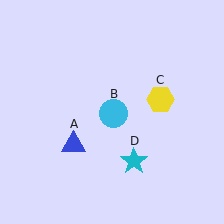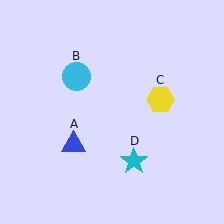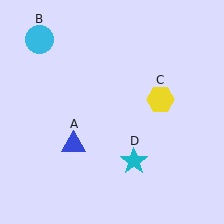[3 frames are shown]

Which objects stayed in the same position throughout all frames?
Blue triangle (object A) and yellow hexagon (object C) and cyan star (object D) remained stationary.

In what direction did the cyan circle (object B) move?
The cyan circle (object B) moved up and to the left.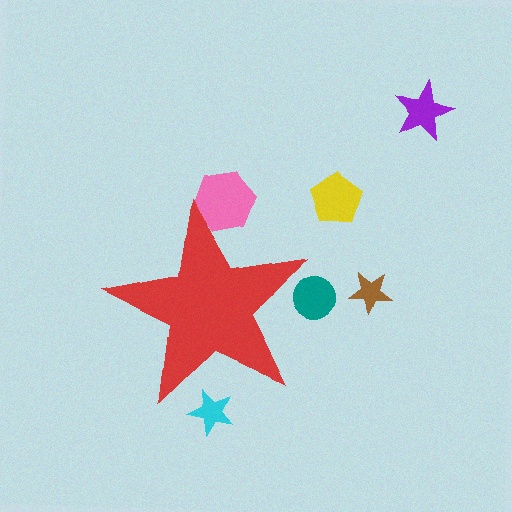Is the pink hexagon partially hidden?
Yes, the pink hexagon is partially hidden behind the red star.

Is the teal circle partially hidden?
Yes, the teal circle is partially hidden behind the red star.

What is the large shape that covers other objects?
A red star.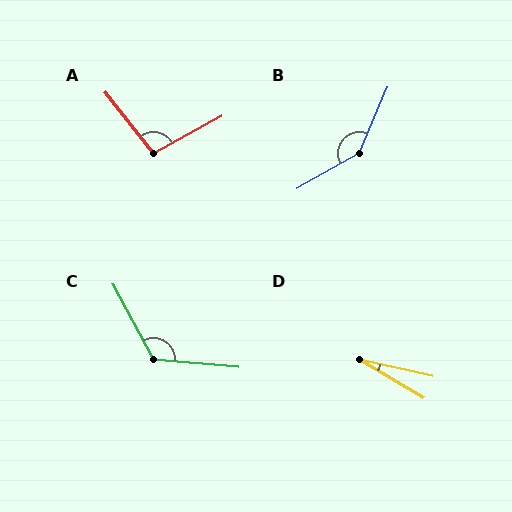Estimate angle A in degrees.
Approximately 100 degrees.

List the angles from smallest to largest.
D (18°), A (100°), C (123°), B (143°).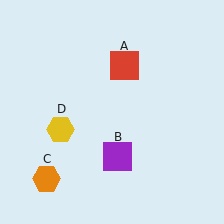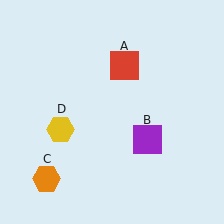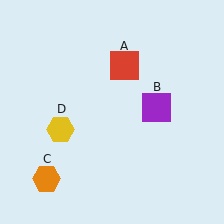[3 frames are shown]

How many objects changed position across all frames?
1 object changed position: purple square (object B).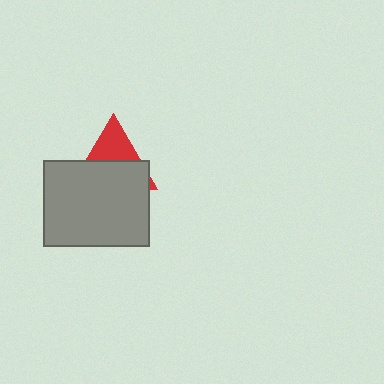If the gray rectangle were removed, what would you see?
You would see the complete red triangle.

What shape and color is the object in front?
The object in front is a gray rectangle.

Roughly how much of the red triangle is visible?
A small part of it is visible (roughly 39%).